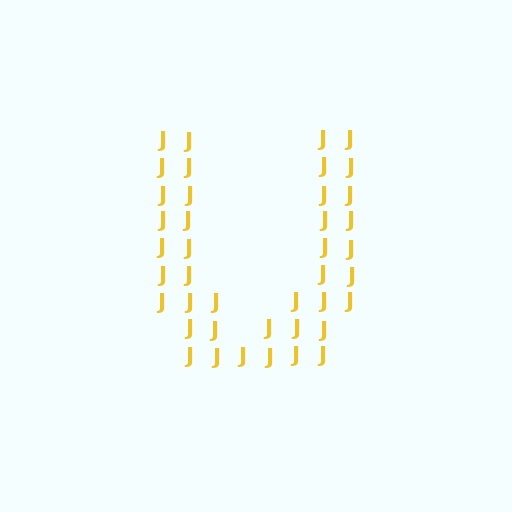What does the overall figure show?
The overall figure shows the letter U.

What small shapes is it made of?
It is made of small letter J's.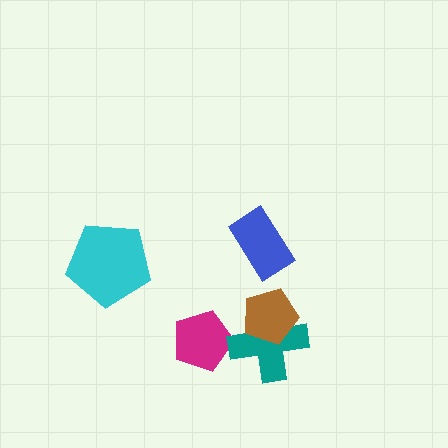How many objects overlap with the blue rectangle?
0 objects overlap with the blue rectangle.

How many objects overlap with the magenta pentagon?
0 objects overlap with the magenta pentagon.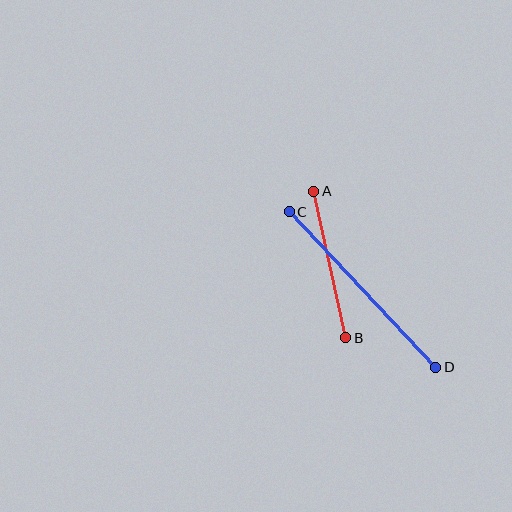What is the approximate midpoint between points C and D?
The midpoint is at approximately (363, 290) pixels.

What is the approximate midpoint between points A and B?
The midpoint is at approximately (330, 264) pixels.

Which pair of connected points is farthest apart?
Points C and D are farthest apart.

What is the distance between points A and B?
The distance is approximately 150 pixels.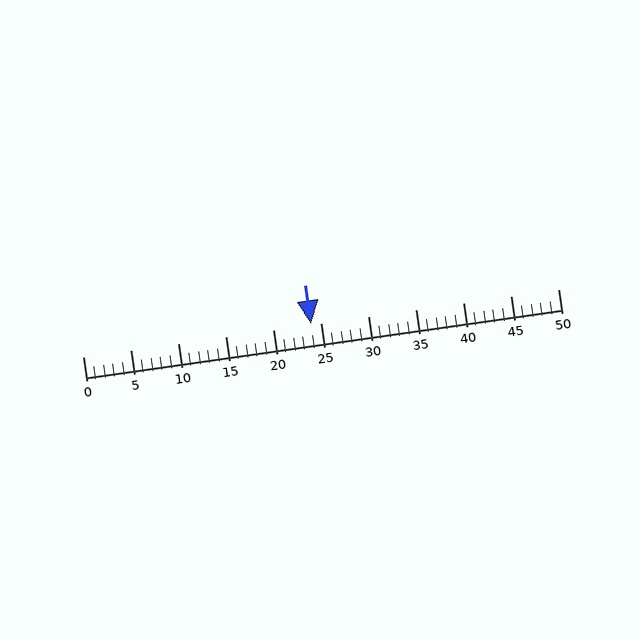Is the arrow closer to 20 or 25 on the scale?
The arrow is closer to 25.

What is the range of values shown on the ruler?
The ruler shows values from 0 to 50.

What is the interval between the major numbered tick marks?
The major tick marks are spaced 5 units apart.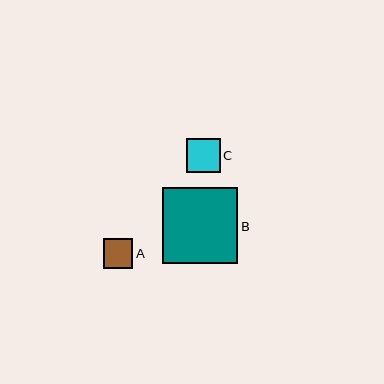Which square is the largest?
Square B is the largest with a size of approximately 76 pixels.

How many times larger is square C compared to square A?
Square C is approximately 1.1 times the size of square A.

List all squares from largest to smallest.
From largest to smallest: B, C, A.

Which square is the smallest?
Square A is the smallest with a size of approximately 30 pixels.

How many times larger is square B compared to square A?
Square B is approximately 2.6 times the size of square A.